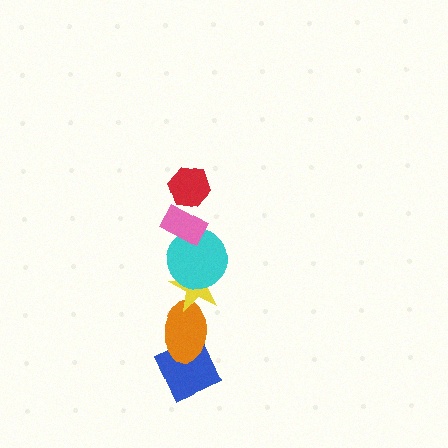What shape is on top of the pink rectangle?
The red hexagon is on top of the pink rectangle.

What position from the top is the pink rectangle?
The pink rectangle is 2nd from the top.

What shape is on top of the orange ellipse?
The yellow star is on top of the orange ellipse.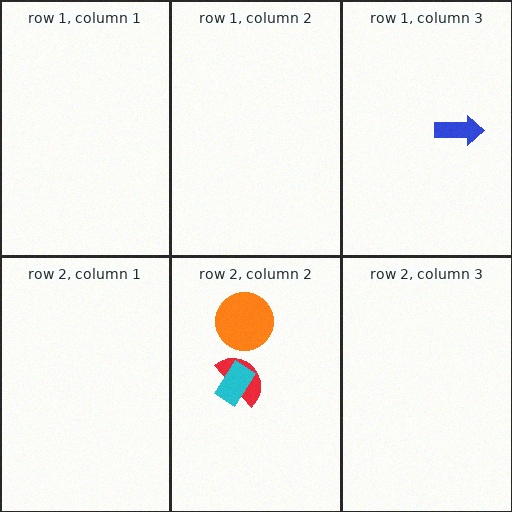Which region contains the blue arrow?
The row 1, column 3 region.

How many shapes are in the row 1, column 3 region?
1.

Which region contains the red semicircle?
The row 2, column 2 region.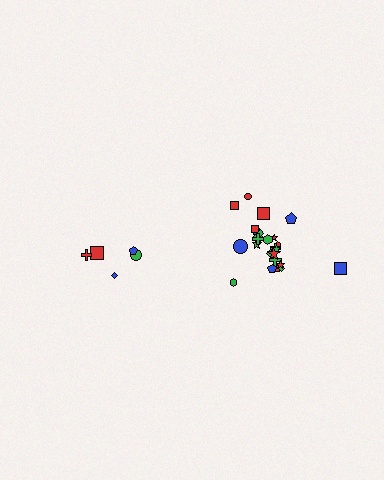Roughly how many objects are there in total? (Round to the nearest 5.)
Roughly 30 objects in total.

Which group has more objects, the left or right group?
The right group.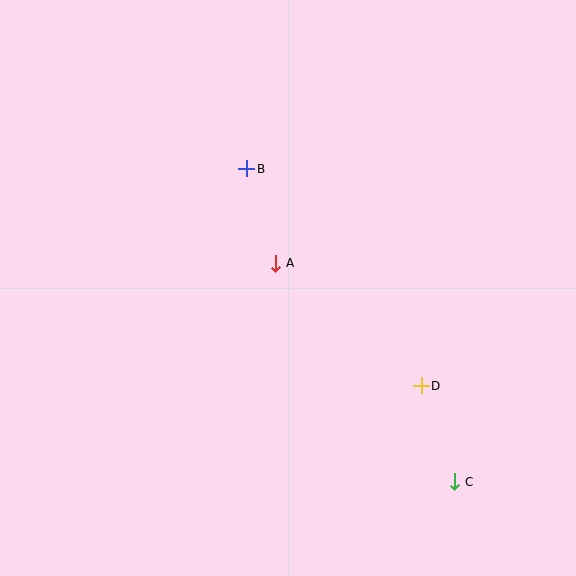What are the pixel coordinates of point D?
Point D is at (421, 386).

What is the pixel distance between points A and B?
The distance between A and B is 98 pixels.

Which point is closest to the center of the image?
Point A at (276, 263) is closest to the center.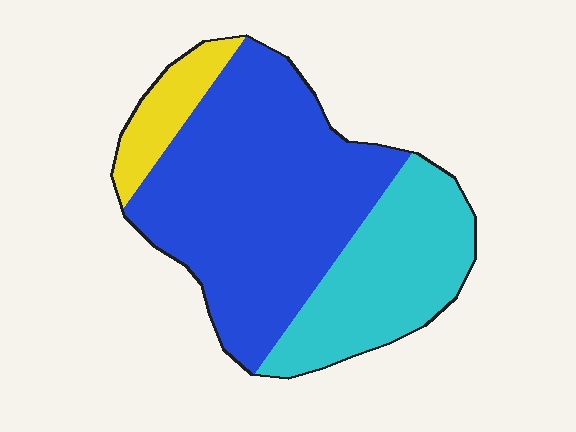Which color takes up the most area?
Blue, at roughly 60%.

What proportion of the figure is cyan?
Cyan covers roughly 30% of the figure.